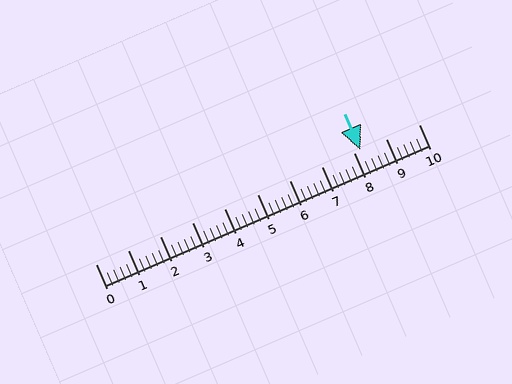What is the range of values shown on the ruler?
The ruler shows values from 0 to 10.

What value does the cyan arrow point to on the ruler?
The cyan arrow points to approximately 8.2.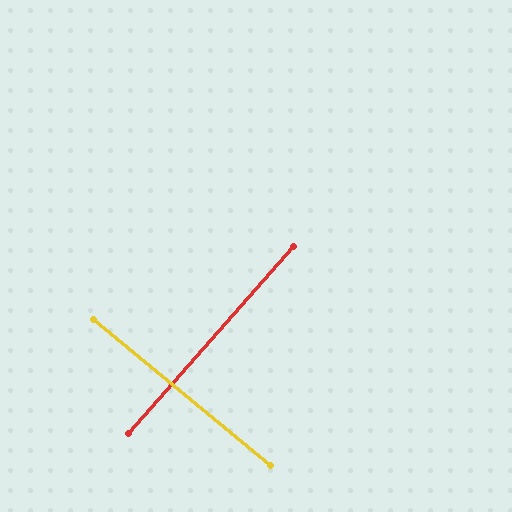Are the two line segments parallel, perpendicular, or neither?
Perpendicular — they meet at approximately 88°.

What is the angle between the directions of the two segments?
Approximately 88 degrees.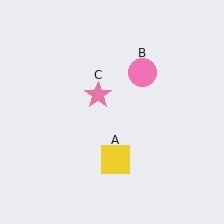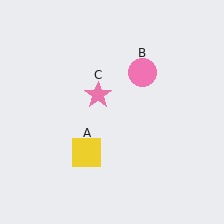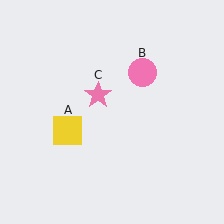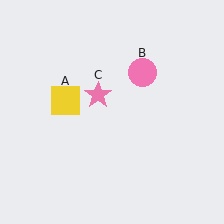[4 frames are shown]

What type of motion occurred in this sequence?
The yellow square (object A) rotated clockwise around the center of the scene.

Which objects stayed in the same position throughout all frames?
Pink circle (object B) and pink star (object C) remained stationary.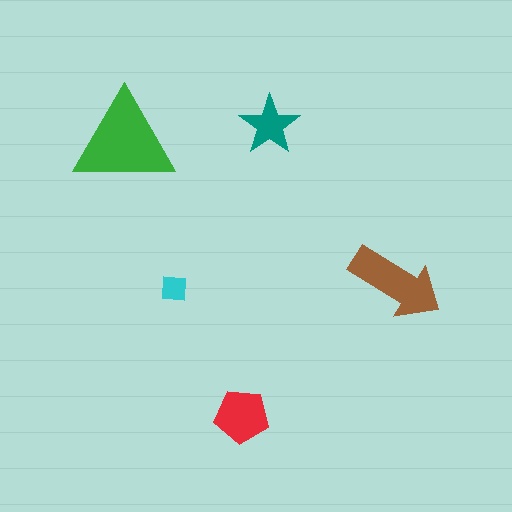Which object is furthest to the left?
The green triangle is leftmost.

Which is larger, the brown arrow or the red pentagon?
The brown arrow.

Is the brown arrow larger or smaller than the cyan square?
Larger.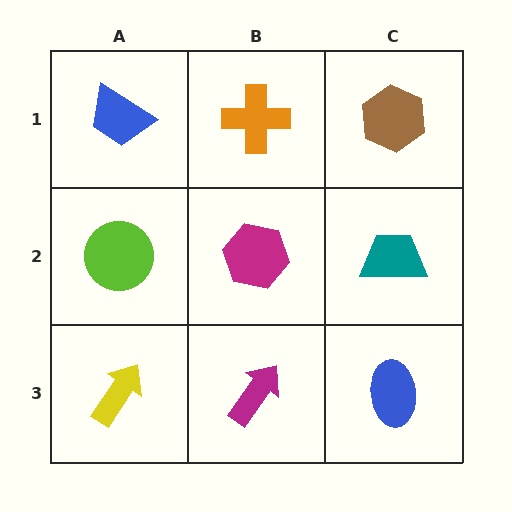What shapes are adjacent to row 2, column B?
An orange cross (row 1, column B), a magenta arrow (row 3, column B), a lime circle (row 2, column A), a teal trapezoid (row 2, column C).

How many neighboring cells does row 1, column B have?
3.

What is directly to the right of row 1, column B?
A brown hexagon.